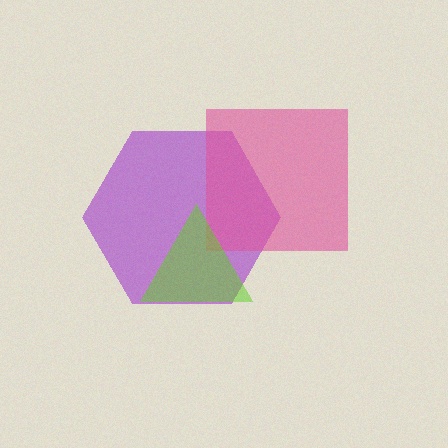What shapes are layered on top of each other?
The layered shapes are: a purple hexagon, a pink square, a lime triangle.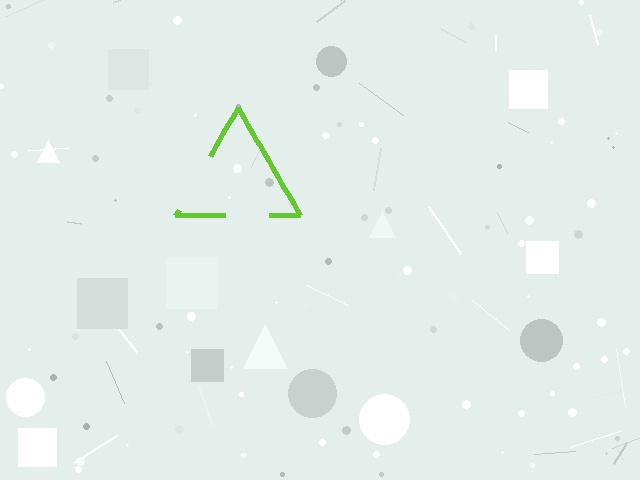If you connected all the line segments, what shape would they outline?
They would outline a triangle.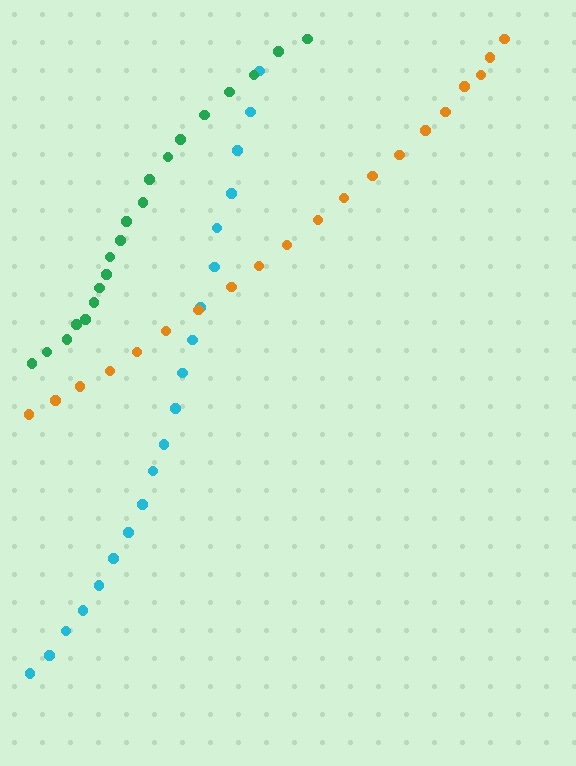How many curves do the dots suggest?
There are 3 distinct paths.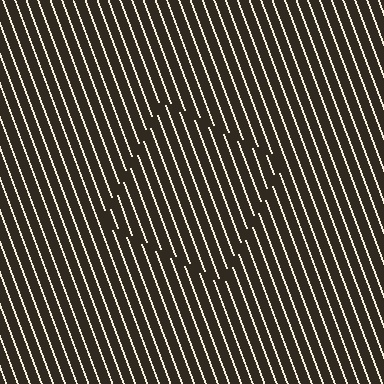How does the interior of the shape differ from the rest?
The interior of the shape contains the same grating, shifted by half a period — the contour is defined by the phase discontinuity where line-ends from the inner and outer gratings abut.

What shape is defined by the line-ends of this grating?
An illusory square. The interior of the shape contains the same grating, shifted by half a period — the contour is defined by the phase discontinuity where line-ends from the inner and outer gratings abut.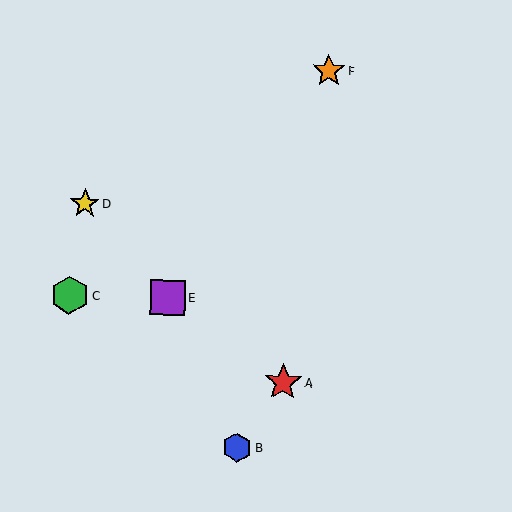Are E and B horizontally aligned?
No, E is at y≈298 and B is at y≈447.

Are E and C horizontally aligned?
Yes, both are at y≈298.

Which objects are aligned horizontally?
Objects C, E are aligned horizontally.